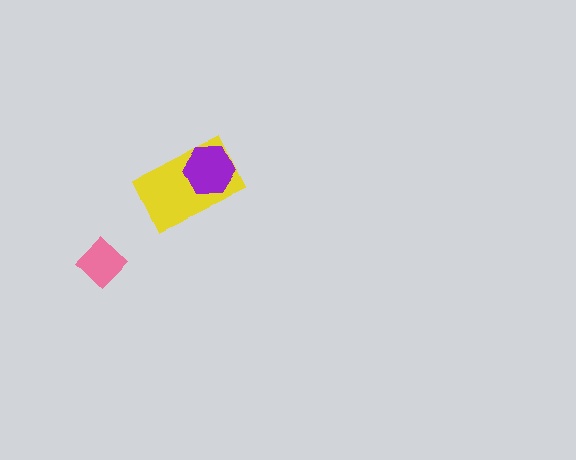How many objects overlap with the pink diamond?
0 objects overlap with the pink diamond.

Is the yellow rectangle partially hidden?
Yes, it is partially covered by another shape.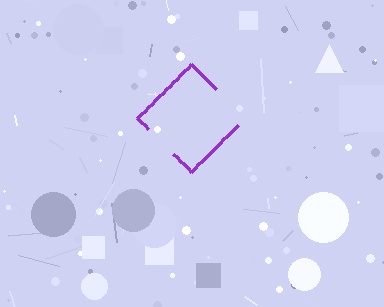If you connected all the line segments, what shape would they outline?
They would outline a diamond.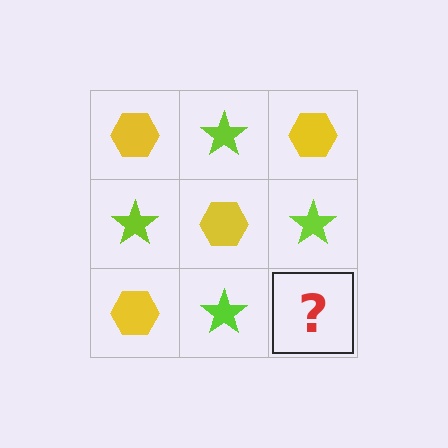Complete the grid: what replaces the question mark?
The question mark should be replaced with a yellow hexagon.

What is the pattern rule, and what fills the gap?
The rule is that it alternates yellow hexagon and lime star in a checkerboard pattern. The gap should be filled with a yellow hexagon.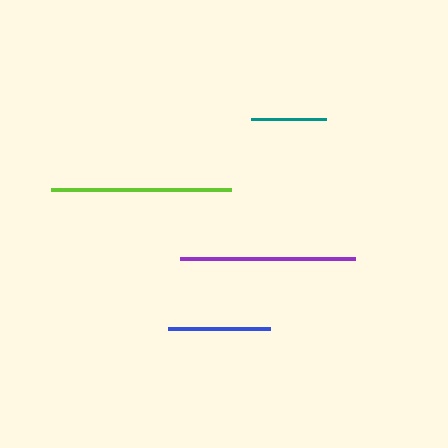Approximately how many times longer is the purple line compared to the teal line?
The purple line is approximately 2.3 times the length of the teal line.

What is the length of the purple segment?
The purple segment is approximately 175 pixels long.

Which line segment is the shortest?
The teal line is the shortest at approximately 75 pixels.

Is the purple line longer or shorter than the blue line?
The purple line is longer than the blue line.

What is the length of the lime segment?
The lime segment is approximately 180 pixels long.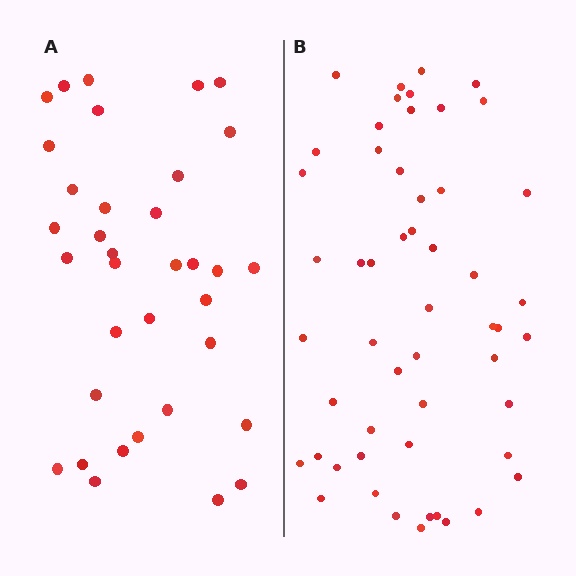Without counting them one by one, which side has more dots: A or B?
Region B (the right region) has more dots.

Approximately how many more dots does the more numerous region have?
Region B has approximately 20 more dots than region A.